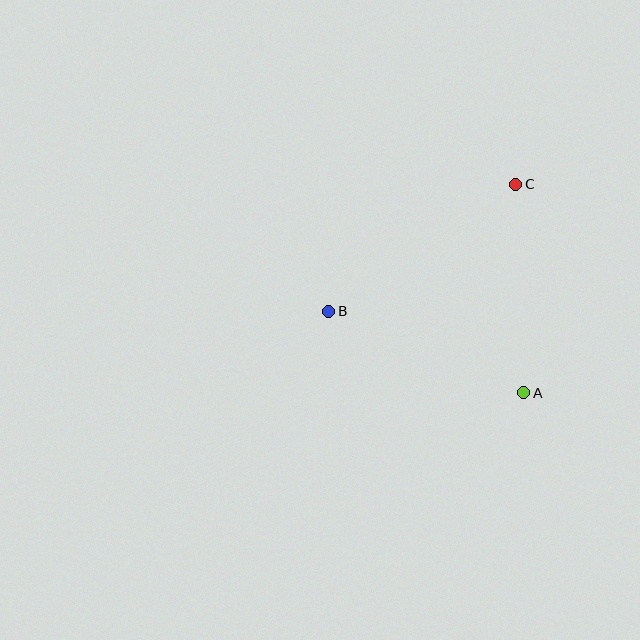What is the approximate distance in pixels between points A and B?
The distance between A and B is approximately 211 pixels.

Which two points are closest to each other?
Points A and C are closest to each other.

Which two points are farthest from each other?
Points B and C are farthest from each other.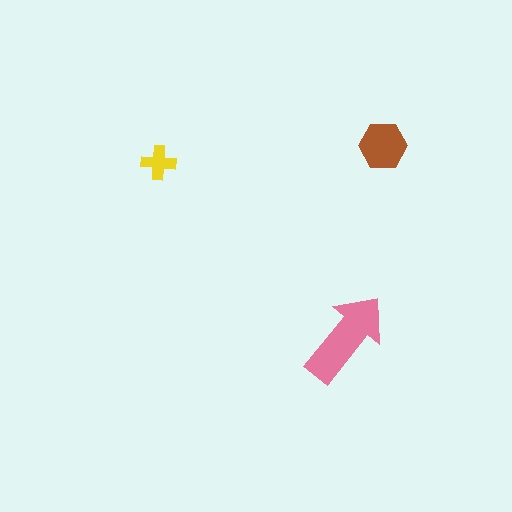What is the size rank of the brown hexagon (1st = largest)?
2nd.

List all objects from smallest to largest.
The yellow cross, the brown hexagon, the pink arrow.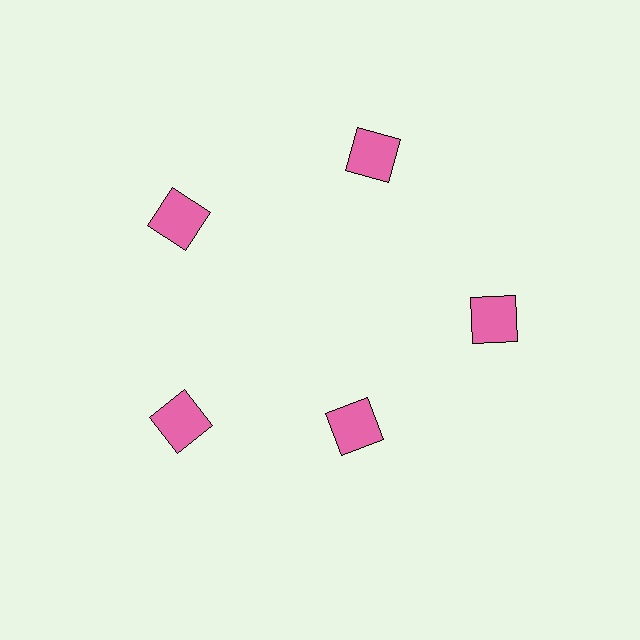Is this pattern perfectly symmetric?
No. The 5 pink squares are arranged in a ring, but one element near the 5 o'clock position is pulled inward toward the center, breaking the 5-fold rotational symmetry.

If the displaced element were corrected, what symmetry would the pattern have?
It would have 5-fold rotational symmetry — the pattern would map onto itself every 72 degrees.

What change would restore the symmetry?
The symmetry would be restored by moving it outward, back onto the ring so that all 5 squares sit at equal angles and equal distance from the center.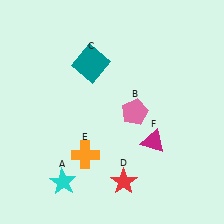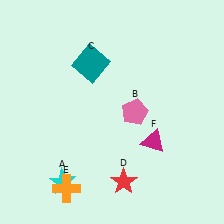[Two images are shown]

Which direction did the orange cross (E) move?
The orange cross (E) moved down.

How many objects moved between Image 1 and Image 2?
1 object moved between the two images.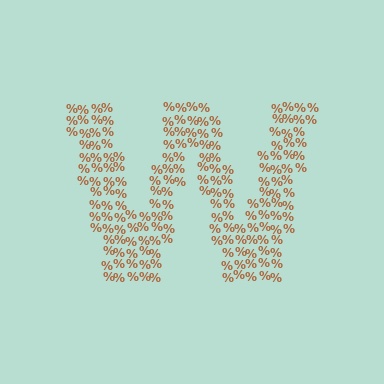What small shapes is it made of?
It is made of small percent signs.